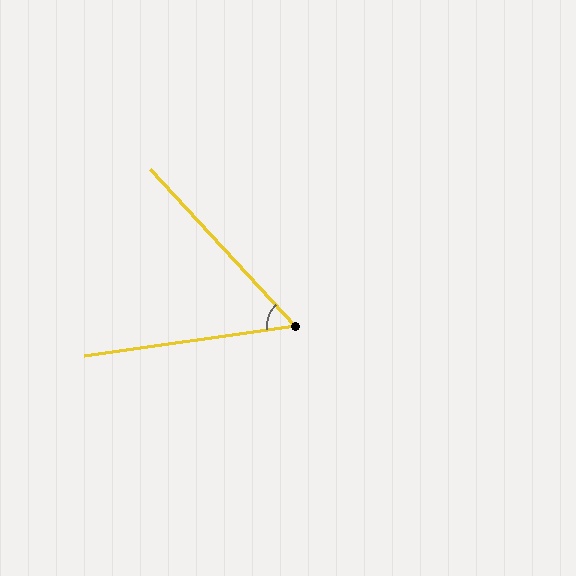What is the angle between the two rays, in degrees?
Approximately 55 degrees.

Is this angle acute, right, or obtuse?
It is acute.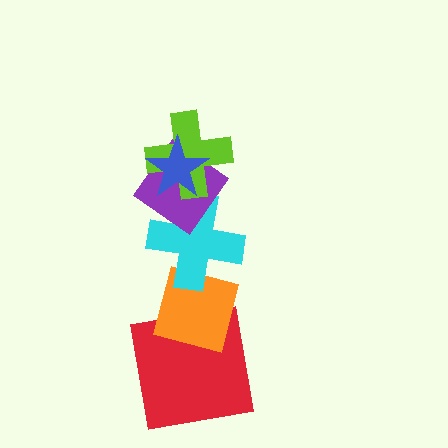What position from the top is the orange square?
The orange square is 5th from the top.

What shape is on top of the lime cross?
The blue star is on top of the lime cross.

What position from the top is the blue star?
The blue star is 1st from the top.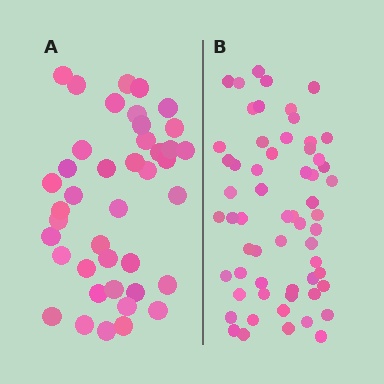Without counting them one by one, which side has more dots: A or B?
Region B (the right region) has more dots.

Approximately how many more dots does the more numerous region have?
Region B has approximately 20 more dots than region A.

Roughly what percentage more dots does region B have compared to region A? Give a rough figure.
About 45% more.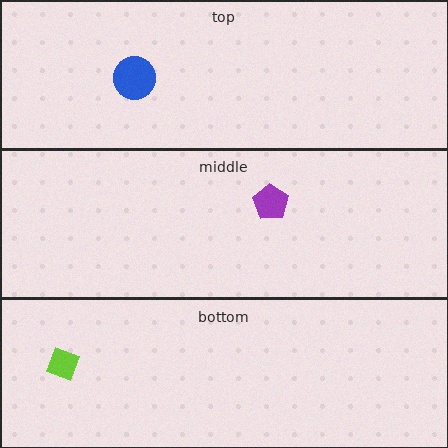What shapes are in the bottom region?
The lime diamond.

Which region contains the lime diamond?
The bottom region.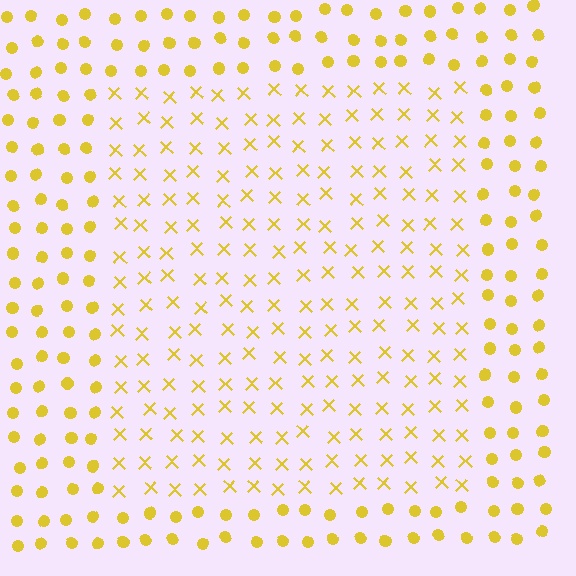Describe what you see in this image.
The image is filled with small yellow elements arranged in a uniform grid. A rectangle-shaped region contains X marks, while the surrounding area contains circles. The boundary is defined purely by the change in element shape.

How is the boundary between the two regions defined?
The boundary is defined by a change in element shape: X marks inside vs. circles outside. All elements share the same color and spacing.